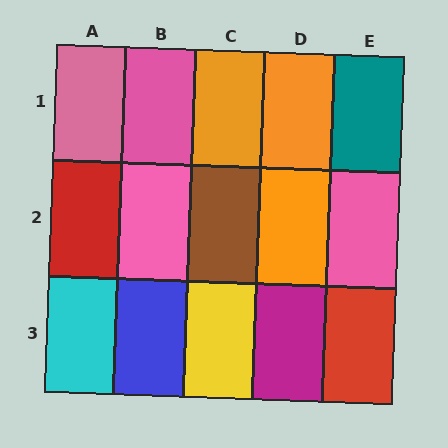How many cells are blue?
1 cell is blue.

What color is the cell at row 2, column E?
Pink.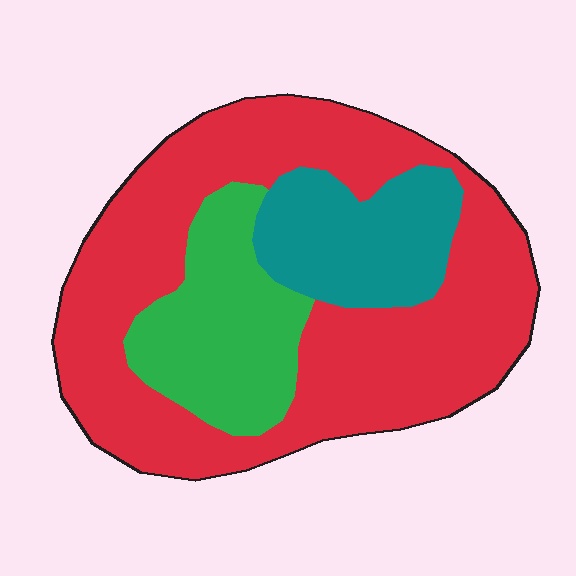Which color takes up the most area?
Red, at roughly 65%.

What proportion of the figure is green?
Green covers 20% of the figure.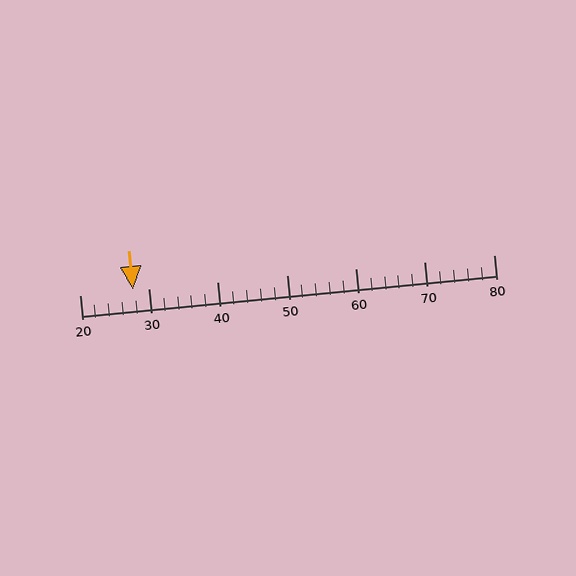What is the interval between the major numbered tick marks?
The major tick marks are spaced 10 units apart.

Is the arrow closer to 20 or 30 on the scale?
The arrow is closer to 30.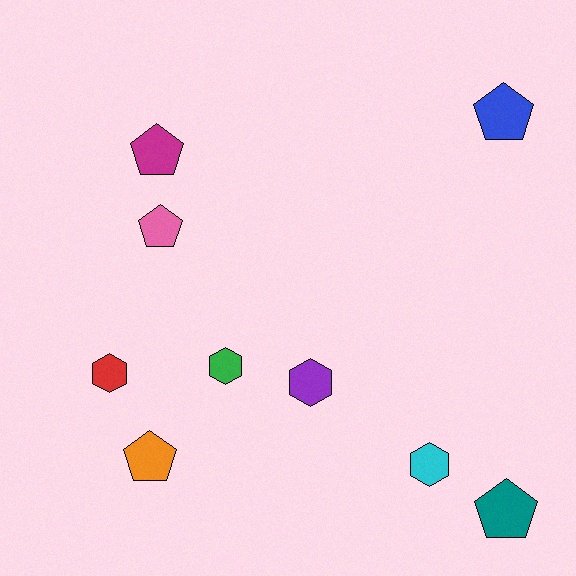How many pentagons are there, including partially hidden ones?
There are 5 pentagons.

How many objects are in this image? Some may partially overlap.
There are 9 objects.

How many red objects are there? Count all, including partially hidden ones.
There is 1 red object.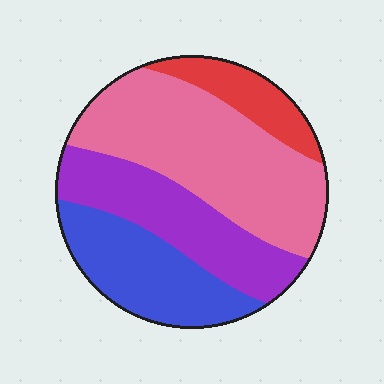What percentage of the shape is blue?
Blue covers 23% of the shape.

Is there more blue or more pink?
Pink.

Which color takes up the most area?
Pink, at roughly 40%.